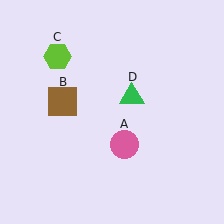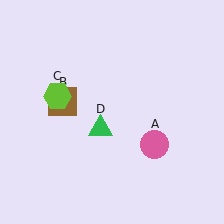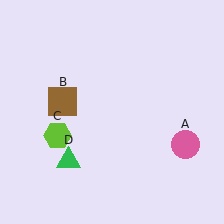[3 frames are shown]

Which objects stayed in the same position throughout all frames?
Brown square (object B) remained stationary.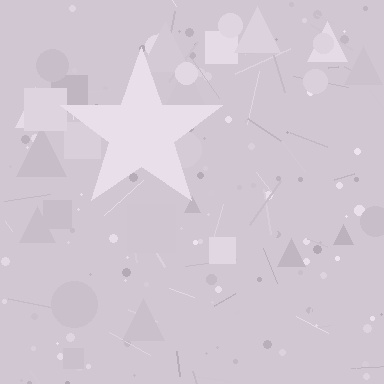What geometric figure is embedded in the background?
A star is embedded in the background.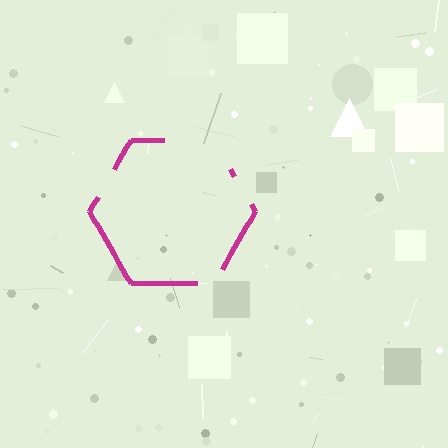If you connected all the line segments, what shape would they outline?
They would outline a hexagon.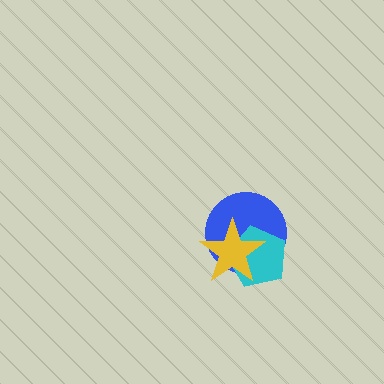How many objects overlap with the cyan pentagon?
2 objects overlap with the cyan pentagon.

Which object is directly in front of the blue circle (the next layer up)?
The cyan pentagon is directly in front of the blue circle.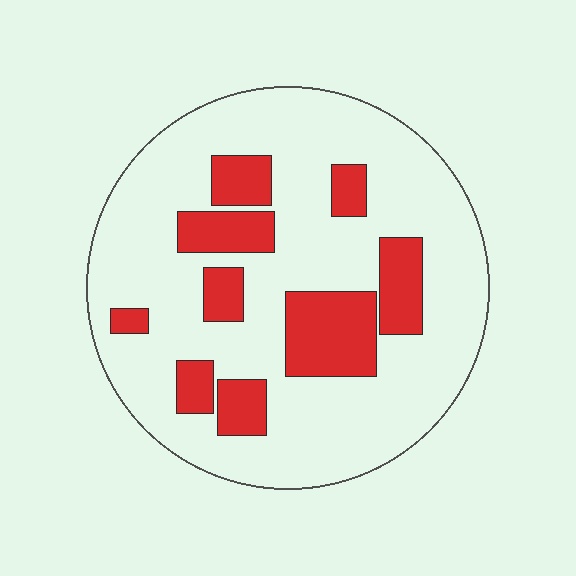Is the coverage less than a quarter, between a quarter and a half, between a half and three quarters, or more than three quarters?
Less than a quarter.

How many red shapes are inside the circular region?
9.